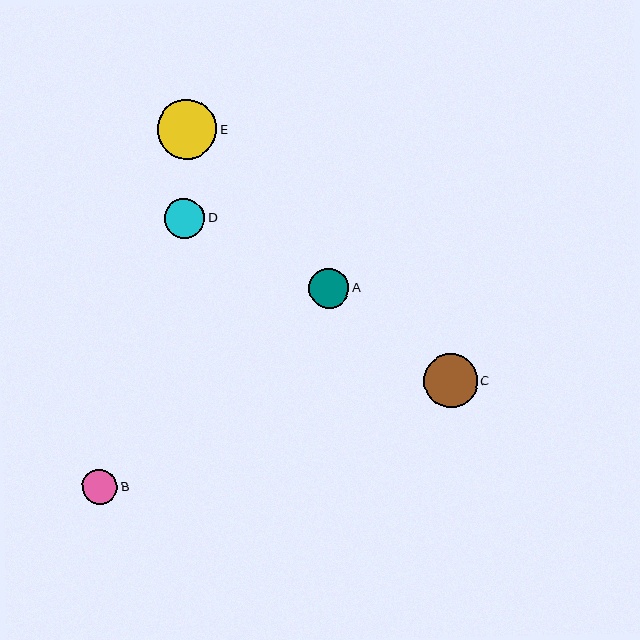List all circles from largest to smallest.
From largest to smallest: E, C, A, D, B.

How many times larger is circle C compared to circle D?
Circle C is approximately 1.3 times the size of circle D.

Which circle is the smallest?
Circle B is the smallest with a size of approximately 36 pixels.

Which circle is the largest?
Circle E is the largest with a size of approximately 59 pixels.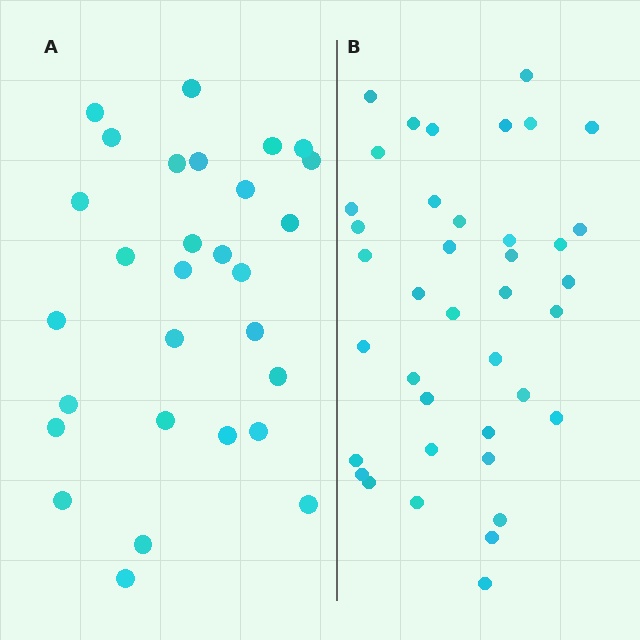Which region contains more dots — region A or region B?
Region B (the right region) has more dots.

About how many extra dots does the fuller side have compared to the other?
Region B has roughly 10 or so more dots than region A.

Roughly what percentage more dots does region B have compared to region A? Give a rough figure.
About 35% more.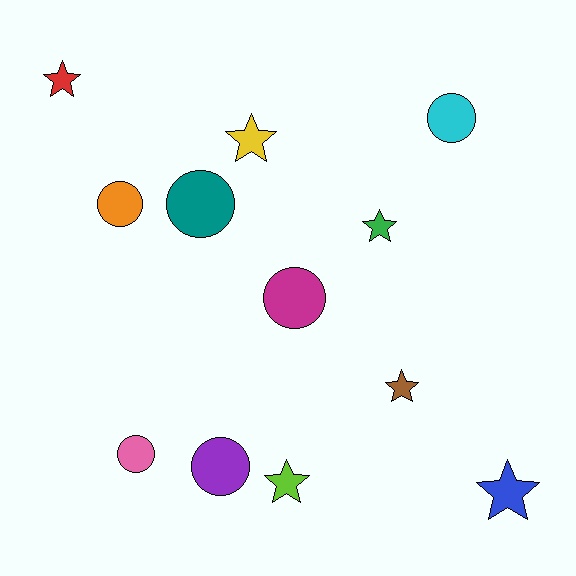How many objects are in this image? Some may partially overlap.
There are 12 objects.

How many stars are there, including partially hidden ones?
There are 6 stars.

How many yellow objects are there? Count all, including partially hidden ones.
There is 1 yellow object.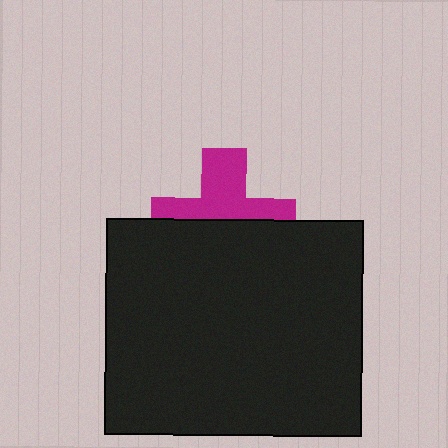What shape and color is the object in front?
The object in front is a black rectangle.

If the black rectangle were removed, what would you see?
You would see the complete magenta cross.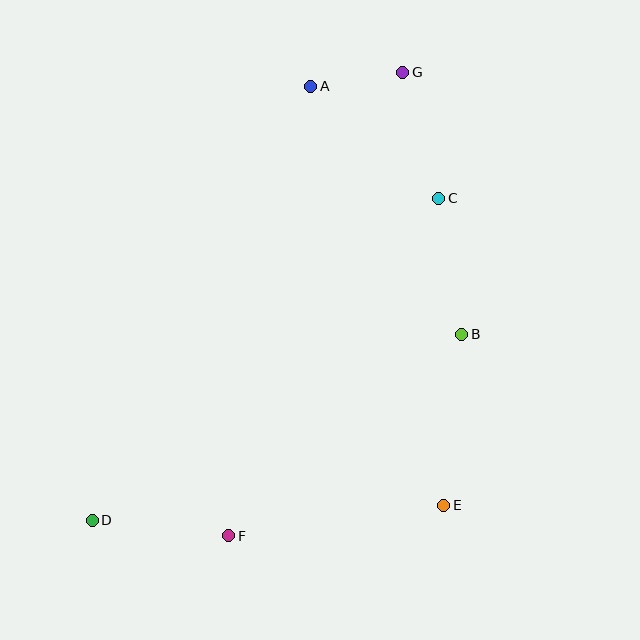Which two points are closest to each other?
Points A and G are closest to each other.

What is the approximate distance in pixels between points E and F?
The distance between E and F is approximately 217 pixels.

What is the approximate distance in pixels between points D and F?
The distance between D and F is approximately 137 pixels.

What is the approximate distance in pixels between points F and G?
The distance between F and G is approximately 495 pixels.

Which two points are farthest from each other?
Points D and G are farthest from each other.